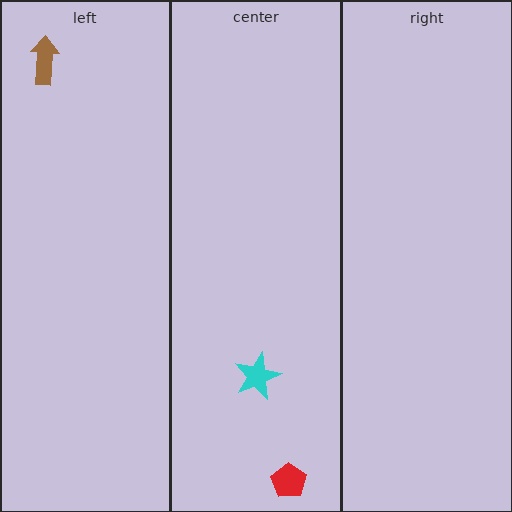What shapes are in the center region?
The red pentagon, the cyan star.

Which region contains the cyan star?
The center region.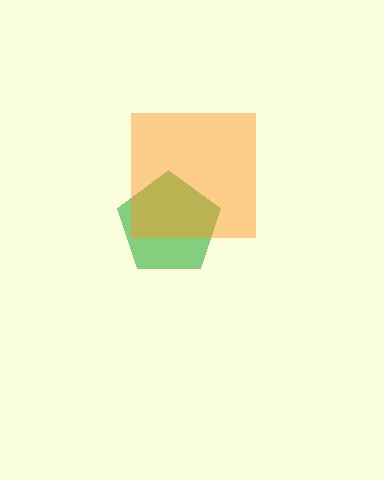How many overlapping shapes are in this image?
There are 2 overlapping shapes in the image.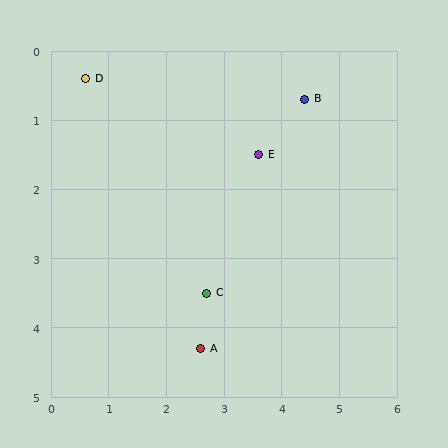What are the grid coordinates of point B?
Point B is at approximately (4.4, 0.7).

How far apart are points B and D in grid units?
Points B and D are about 3.8 grid units apart.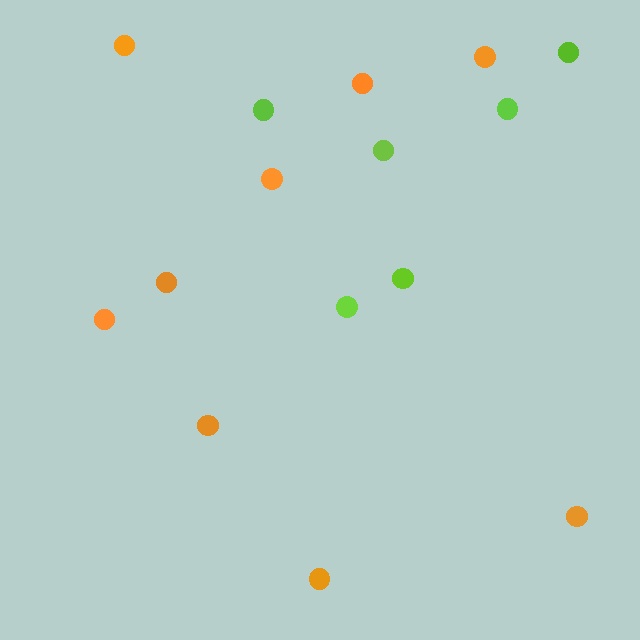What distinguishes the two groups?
There are 2 groups: one group of lime circles (6) and one group of orange circles (9).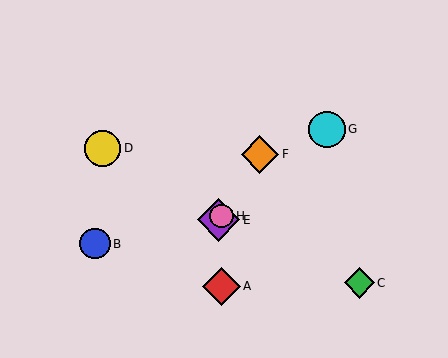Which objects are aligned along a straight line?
Objects E, F, H are aligned along a straight line.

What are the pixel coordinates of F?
Object F is at (260, 154).